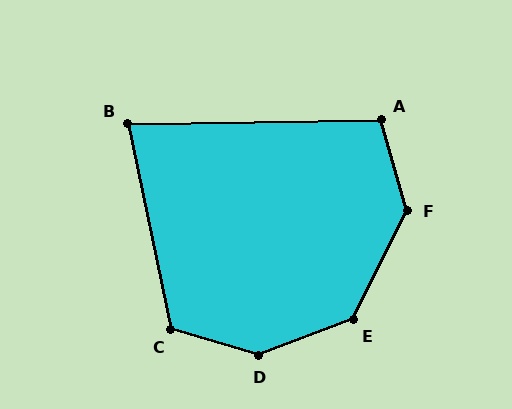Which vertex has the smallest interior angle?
B, at approximately 79 degrees.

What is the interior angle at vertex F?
Approximately 138 degrees (obtuse).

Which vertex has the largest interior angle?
D, at approximately 143 degrees.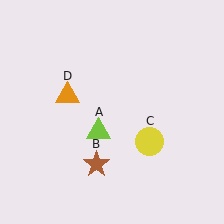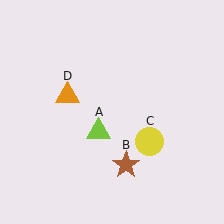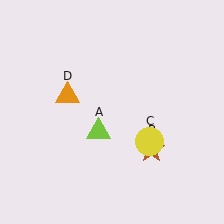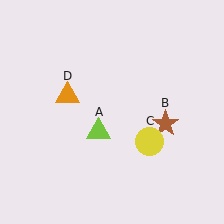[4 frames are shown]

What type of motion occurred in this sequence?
The brown star (object B) rotated counterclockwise around the center of the scene.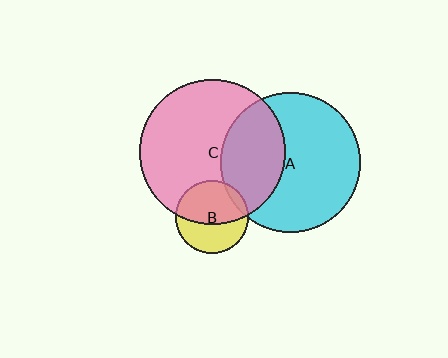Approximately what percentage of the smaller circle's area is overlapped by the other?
Approximately 60%.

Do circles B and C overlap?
Yes.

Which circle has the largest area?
Circle C (pink).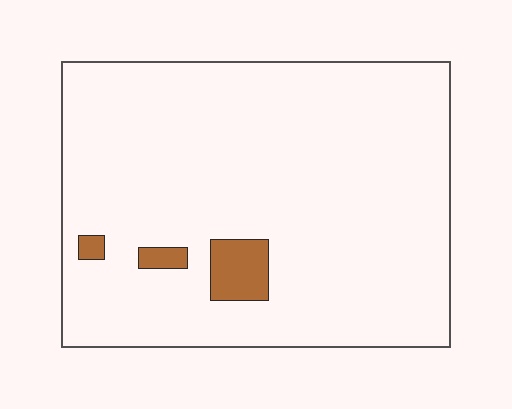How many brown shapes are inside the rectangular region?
3.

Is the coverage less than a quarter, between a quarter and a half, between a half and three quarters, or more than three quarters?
Less than a quarter.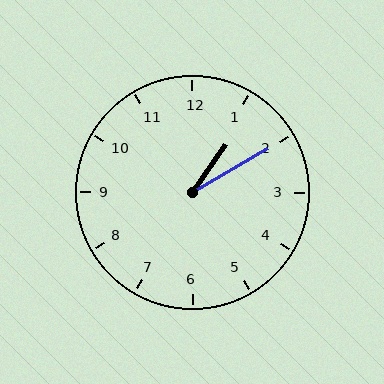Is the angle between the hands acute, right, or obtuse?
It is acute.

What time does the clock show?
1:10.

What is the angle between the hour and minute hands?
Approximately 25 degrees.